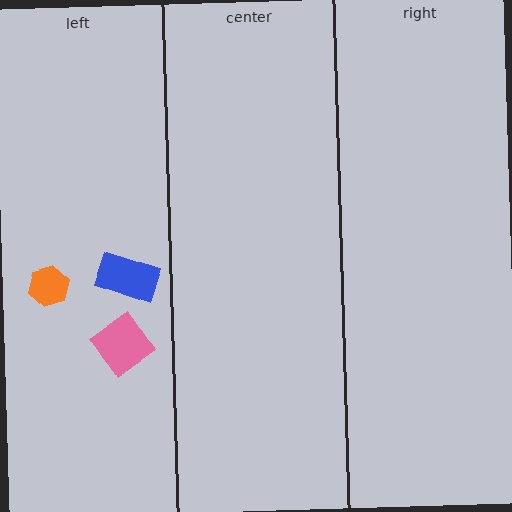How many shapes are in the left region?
3.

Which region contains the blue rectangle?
The left region.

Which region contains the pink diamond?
The left region.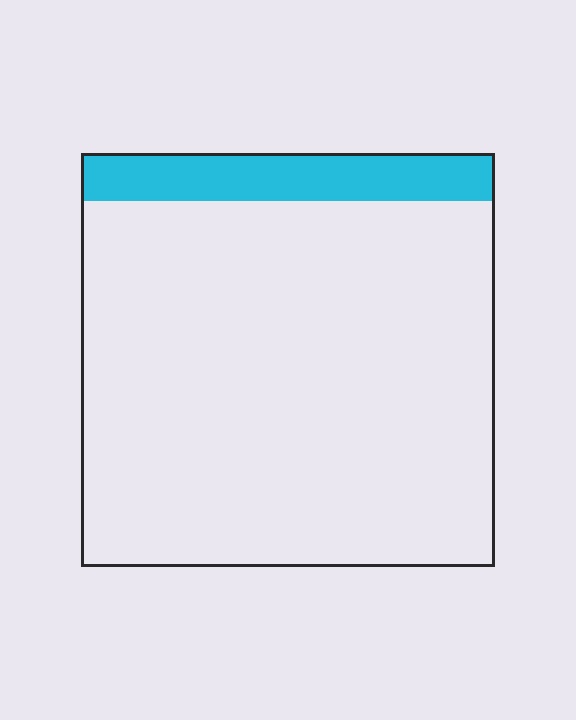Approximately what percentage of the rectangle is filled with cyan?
Approximately 10%.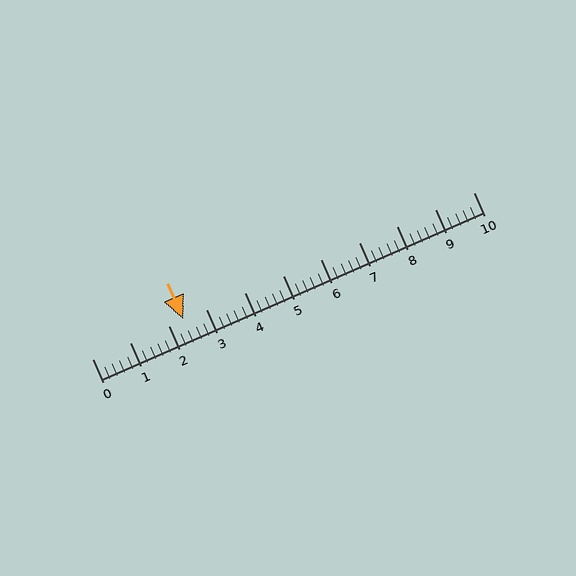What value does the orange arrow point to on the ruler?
The orange arrow points to approximately 2.4.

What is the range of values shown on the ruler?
The ruler shows values from 0 to 10.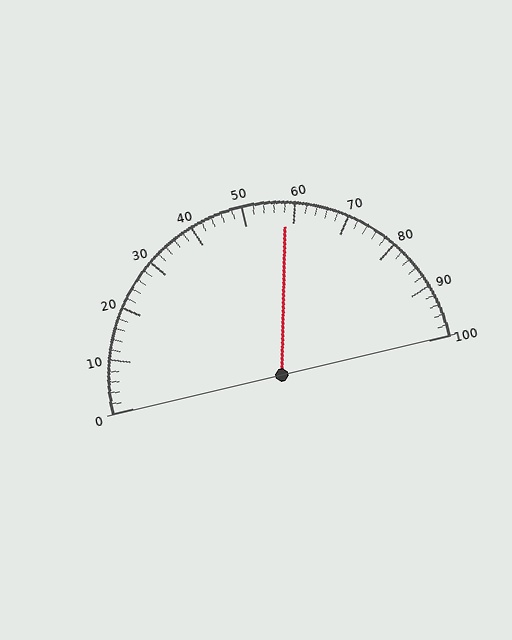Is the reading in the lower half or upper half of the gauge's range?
The reading is in the upper half of the range (0 to 100).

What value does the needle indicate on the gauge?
The needle indicates approximately 58.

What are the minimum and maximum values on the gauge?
The gauge ranges from 0 to 100.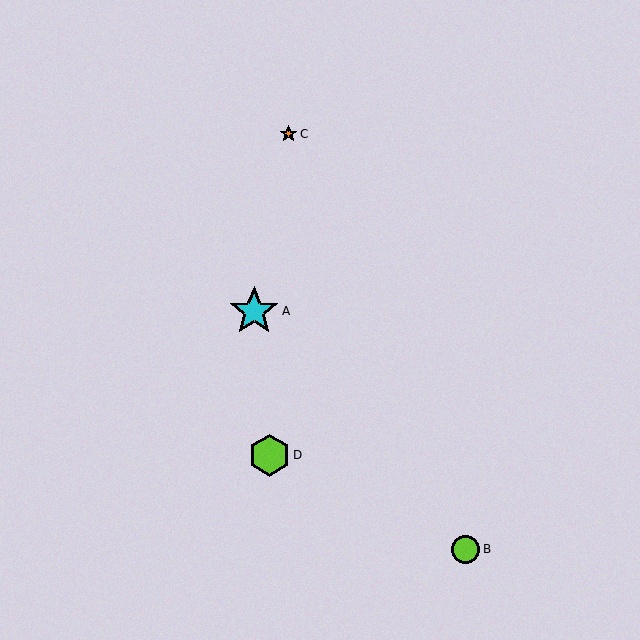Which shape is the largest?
The cyan star (labeled A) is the largest.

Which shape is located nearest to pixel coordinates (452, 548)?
The lime circle (labeled B) at (465, 549) is nearest to that location.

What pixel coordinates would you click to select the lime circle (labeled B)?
Click at (465, 549) to select the lime circle B.